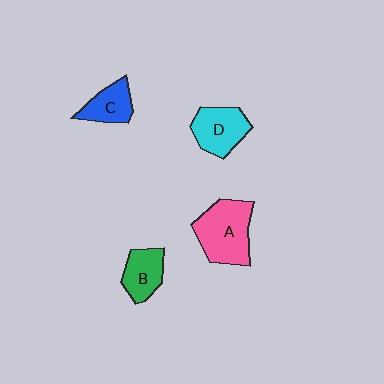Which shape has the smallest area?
Shape C (blue).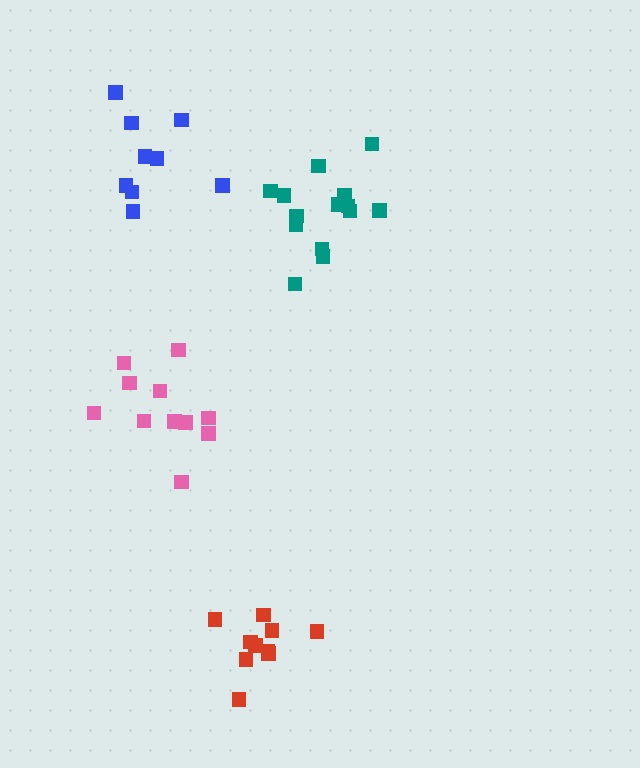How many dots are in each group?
Group 1: 11 dots, Group 2: 14 dots, Group 3: 9 dots, Group 4: 10 dots (44 total).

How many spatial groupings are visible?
There are 4 spatial groupings.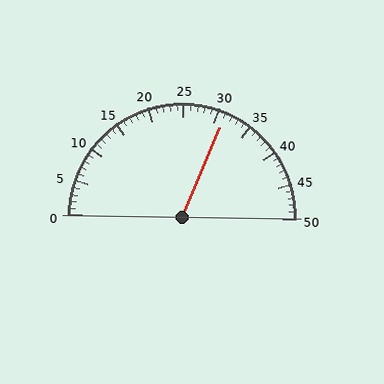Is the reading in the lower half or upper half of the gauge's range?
The reading is in the upper half of the range (0 to 50).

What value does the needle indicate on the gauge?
The needle indicates approximately 31.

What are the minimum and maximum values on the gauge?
The gauge ranges from 0 to 50.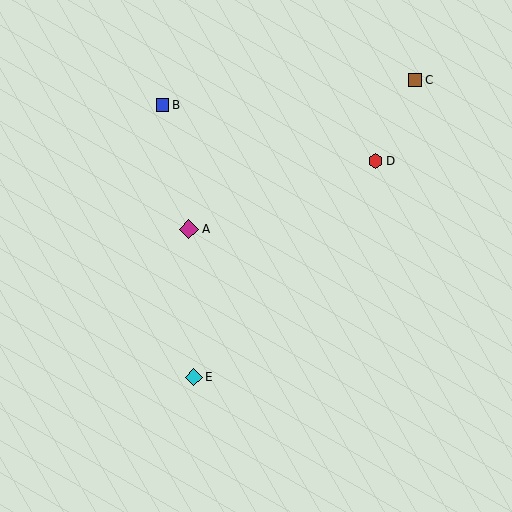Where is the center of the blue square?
The center of the blue square is at (163, 105).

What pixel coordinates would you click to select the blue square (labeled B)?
Click at (163, 105) to select the blue square B.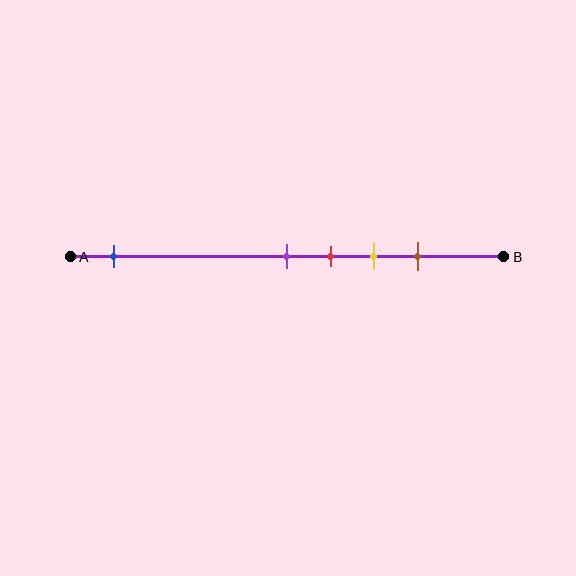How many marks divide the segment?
There are 5 marks dividing the segment.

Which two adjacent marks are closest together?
The purple and red marks are the closest adjacent pair.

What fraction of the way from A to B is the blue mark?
The blue mark is approximately 10% (0.1) of the way from A to B.